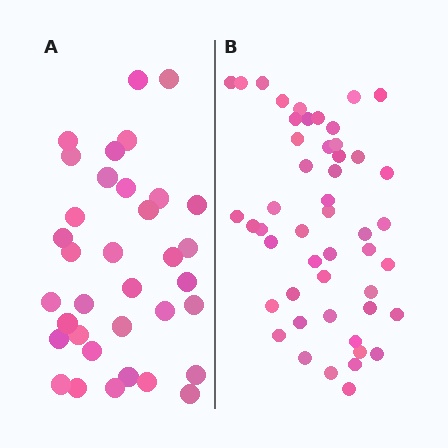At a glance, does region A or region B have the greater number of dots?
Region B (the right region) has more dots.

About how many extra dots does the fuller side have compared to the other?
Region B has approximately 15 more dots than region A.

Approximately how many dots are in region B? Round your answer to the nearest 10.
About 50 dots. (The exact count is 49, which rounds to 50.)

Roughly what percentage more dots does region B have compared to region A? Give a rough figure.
About 40% more.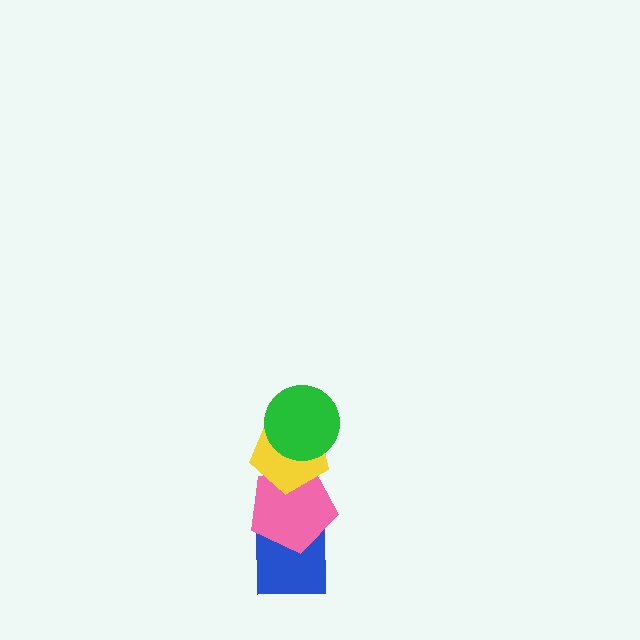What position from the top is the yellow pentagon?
The yellow pentagon is 2nd from the top.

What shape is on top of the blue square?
The pink pentagon is on top of the blue square.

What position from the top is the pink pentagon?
The pink pentagon is 3rd from the top.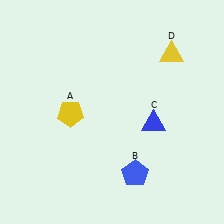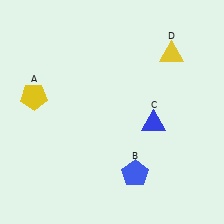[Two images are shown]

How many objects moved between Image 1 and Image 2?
1 object moved between the two images.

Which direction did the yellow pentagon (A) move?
The yellow pentagon (A) moved left.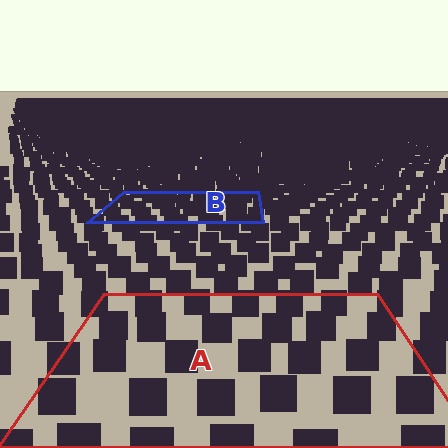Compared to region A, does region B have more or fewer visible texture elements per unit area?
Region B has more texture elements per unit area — they are packed more densely because it is farther away.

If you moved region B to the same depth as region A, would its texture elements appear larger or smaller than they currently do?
They would appear larger. At a closer depth, the same texture elements are projected at a bigger on-screen size.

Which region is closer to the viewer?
Region A is closer. The texture elements there are larger and more spread out.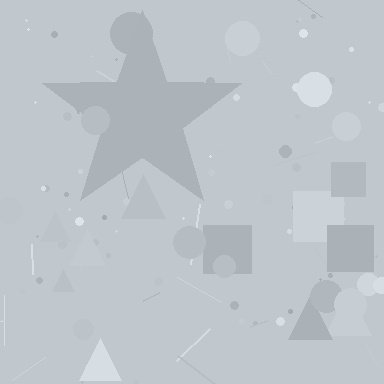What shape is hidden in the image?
A star is hidden in the image.